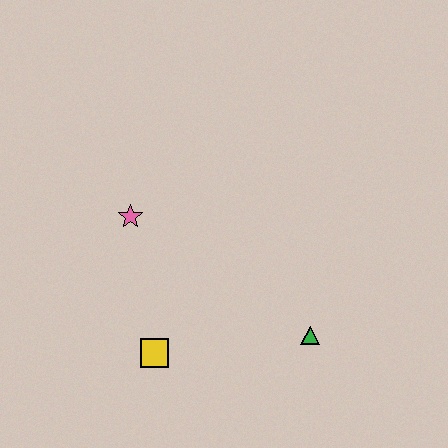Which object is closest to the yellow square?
The pink star is closest to the yellow square.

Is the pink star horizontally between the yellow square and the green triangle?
No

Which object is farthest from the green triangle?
The pink star is farthest from the green triangle.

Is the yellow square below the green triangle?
Yes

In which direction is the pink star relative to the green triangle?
The pink star is to the left of the green triangle.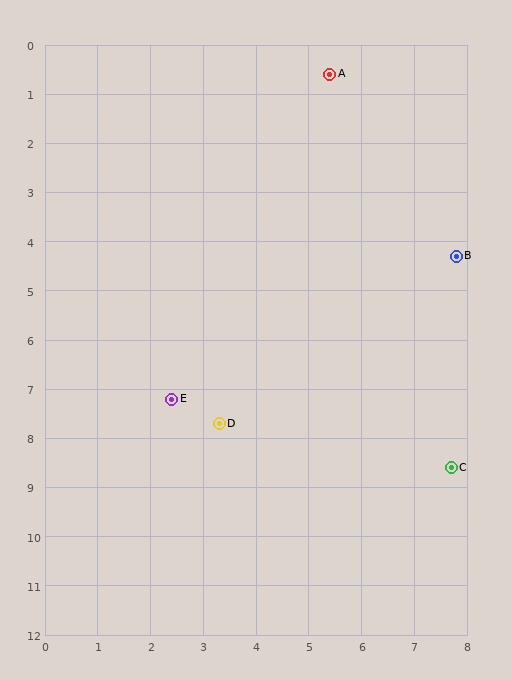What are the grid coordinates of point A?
Point A is at approximately (5.4, 0.6).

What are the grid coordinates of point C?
Point C is at approximately (7.7, 8.6).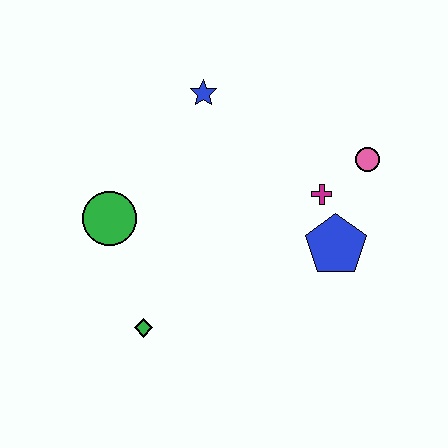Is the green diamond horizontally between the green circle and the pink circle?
Yes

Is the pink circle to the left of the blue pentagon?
No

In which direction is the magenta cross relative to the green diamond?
The magenta cross is to the right of the green diamond.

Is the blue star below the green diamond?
No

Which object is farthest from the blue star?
The green diamond is farthest from the blue star.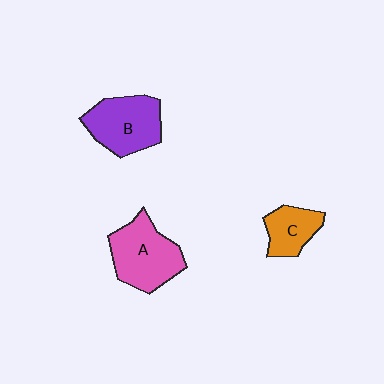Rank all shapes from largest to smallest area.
From largest to smallest: A (pink), B (purple), C (orange).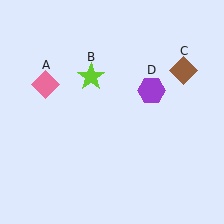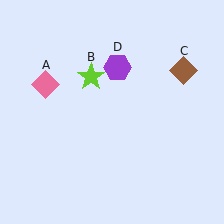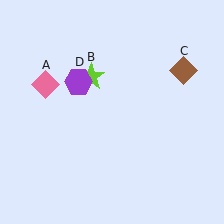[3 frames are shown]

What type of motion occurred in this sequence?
The purple hexagon (object D) rotated counterclockwise around the center of the scene.